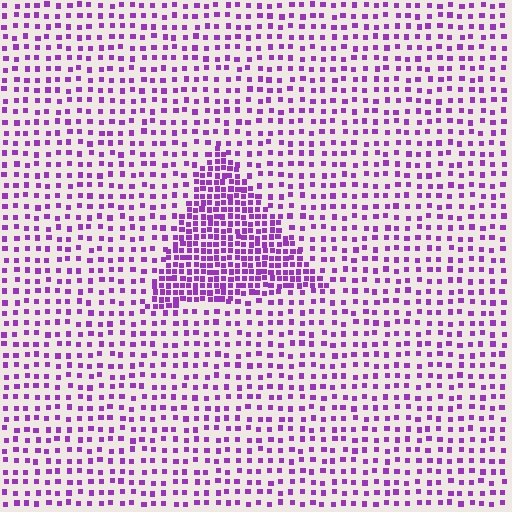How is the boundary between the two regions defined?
The boundary is defined by a change in element density (approximately 2.4x ratio). All elements are the same color, size, and shape.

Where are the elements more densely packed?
The elements are more densely packed inside the triangle boundary.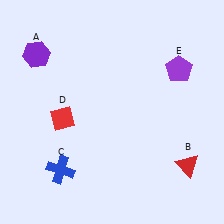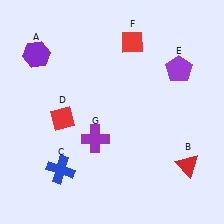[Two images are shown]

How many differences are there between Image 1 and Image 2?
There are 2 differences between the two images.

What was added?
A red diamond (F), a purple cross (G) were added in Image 2.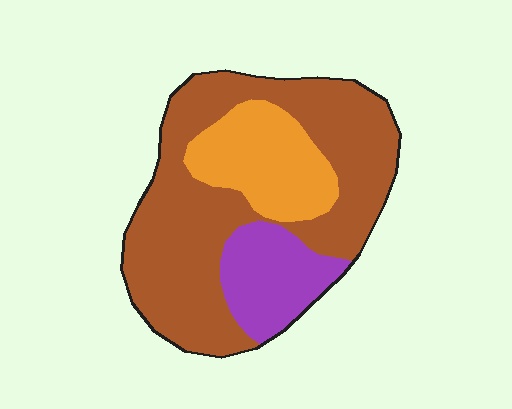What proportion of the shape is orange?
Orange covers around 20% of the shape.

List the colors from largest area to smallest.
From largest to smallest: brown, orange, purple.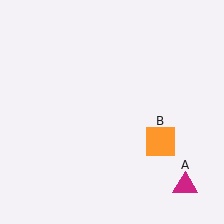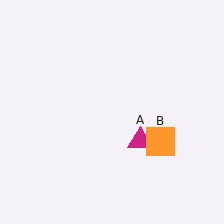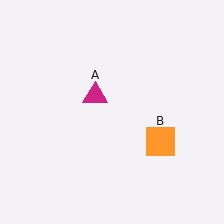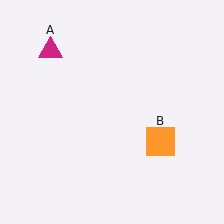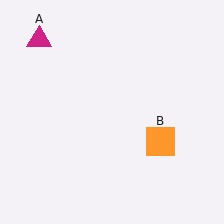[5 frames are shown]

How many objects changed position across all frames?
1 object changed position: magenta triangle (object A).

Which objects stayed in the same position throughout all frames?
Orange square (object B) remained stationary.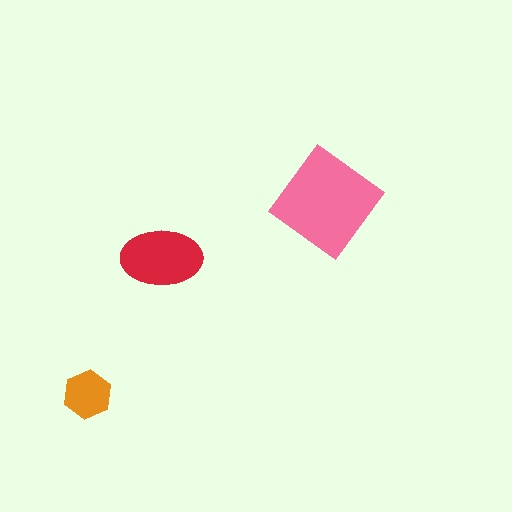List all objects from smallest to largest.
The orange hexagon, the red ellipse, the pink diamond.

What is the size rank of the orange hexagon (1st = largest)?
3rd.